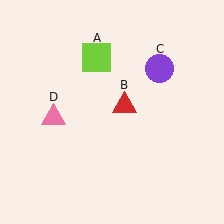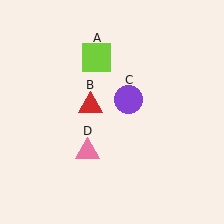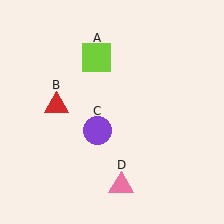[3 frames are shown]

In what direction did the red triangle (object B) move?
The red triangle (object B) moved left.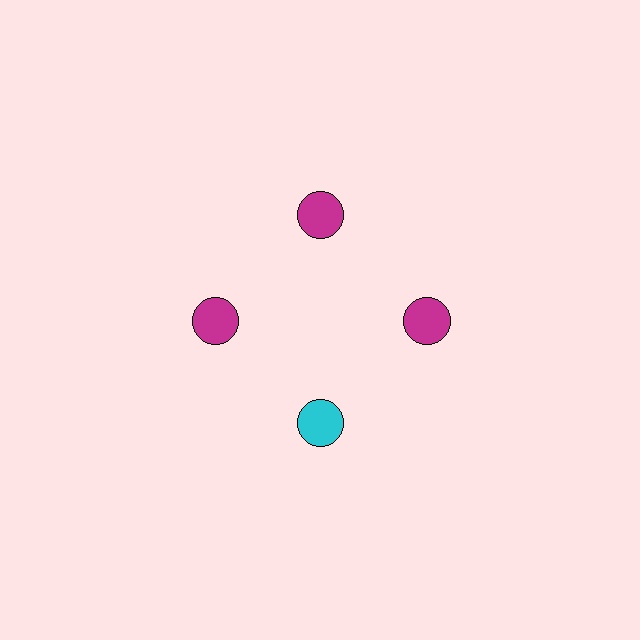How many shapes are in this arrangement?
There are 4 shapes arranged in a ring pattern.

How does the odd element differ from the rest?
It has a different color: cyan instead of magenta.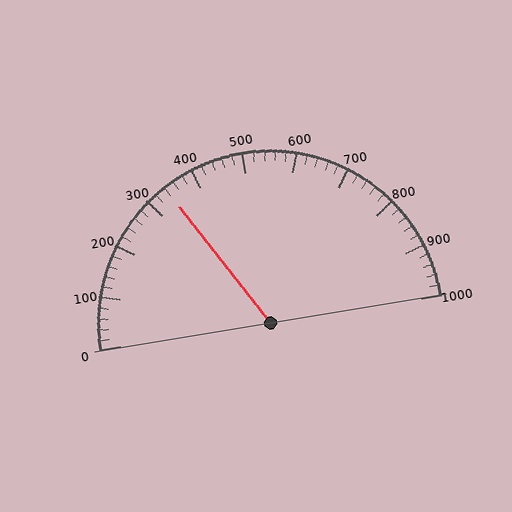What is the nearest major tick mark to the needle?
The nearest major tick mark is 300.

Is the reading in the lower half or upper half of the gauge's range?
The reading is in the lower half of the range (0 to 1000).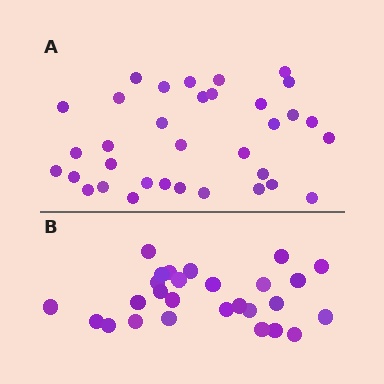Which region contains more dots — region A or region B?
Region A (the top region) has more dots.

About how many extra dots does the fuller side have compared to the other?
Region A has roughly 8 or so more dots than region B.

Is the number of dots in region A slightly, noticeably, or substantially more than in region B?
Region A has noticeably more, but not dramatically so. The ratio is roughly 1.3 to 1.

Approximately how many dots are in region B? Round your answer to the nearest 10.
About 30 dots. (The exact count is 27, which rounds to 30.)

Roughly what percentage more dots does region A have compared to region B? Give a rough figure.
About 25% more.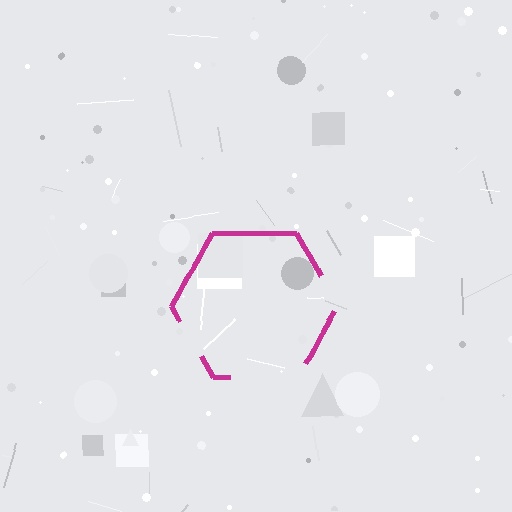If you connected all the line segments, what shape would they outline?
They would outline a hexagon.